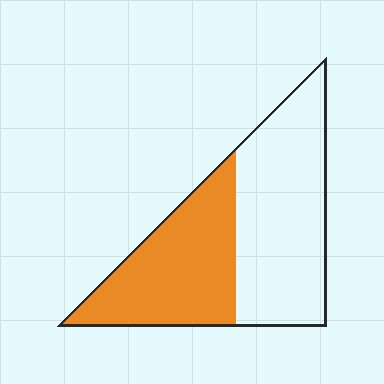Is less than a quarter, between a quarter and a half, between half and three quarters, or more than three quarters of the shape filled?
Between a quarter and a half.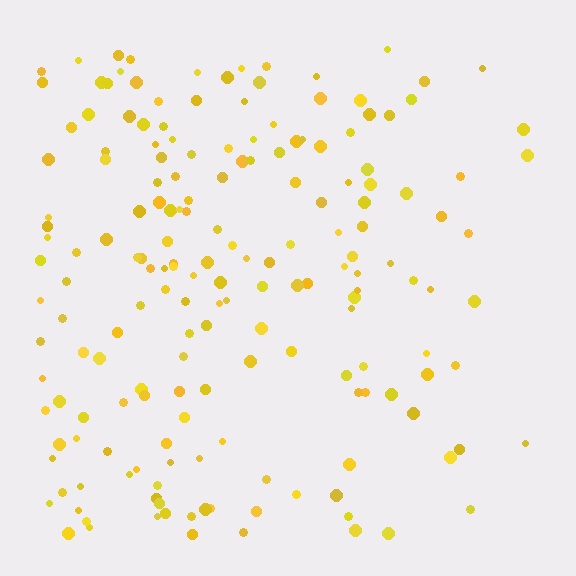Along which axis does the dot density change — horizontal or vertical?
Horizontal.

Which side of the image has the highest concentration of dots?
The left.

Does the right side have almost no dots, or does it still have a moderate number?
Still a moderate number, just noticeably fewer than the left.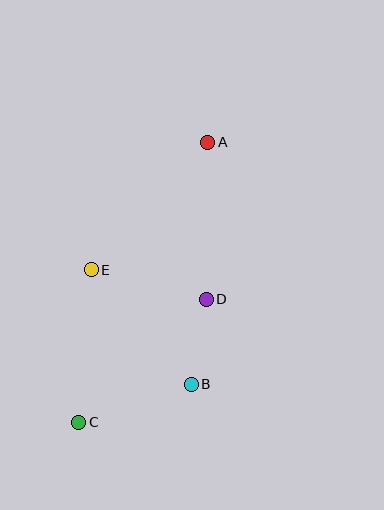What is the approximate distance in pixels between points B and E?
The distance between B and E is approximately 152 pixels.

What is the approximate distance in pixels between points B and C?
The distance between B and C is approximately 119 pixels.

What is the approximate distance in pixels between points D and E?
The distance between D and E is approximately 118 pixels.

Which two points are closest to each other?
Points B and D are closest to each other.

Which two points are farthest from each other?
Points A and C are farthest from each other.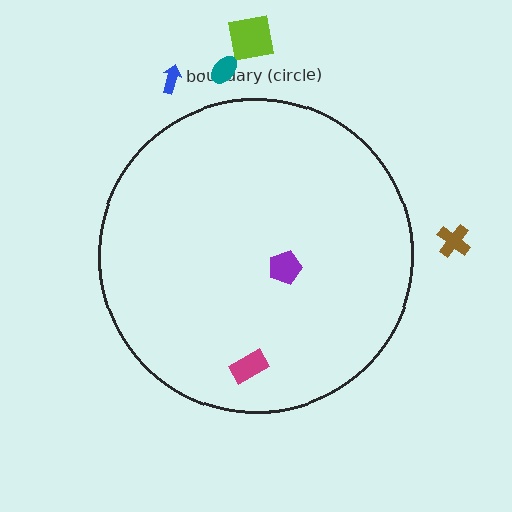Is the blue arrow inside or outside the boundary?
Outside.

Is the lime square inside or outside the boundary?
Outside.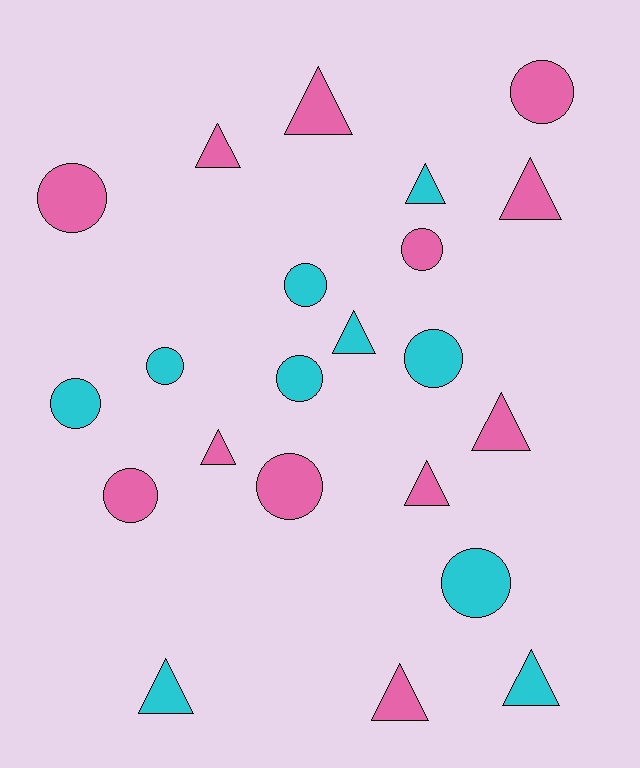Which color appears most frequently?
Pink, with 12 objects.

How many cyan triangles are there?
There are 4 cyan triangles.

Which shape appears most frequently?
Triangle, with 11 objects.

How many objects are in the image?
There are 22 objects.